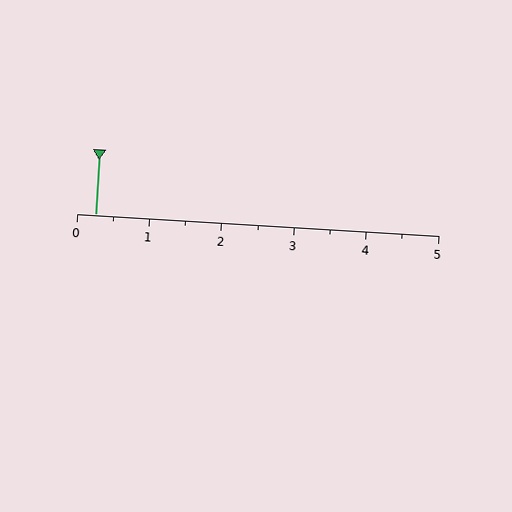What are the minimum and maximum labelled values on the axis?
The axis runs from 0 to 5.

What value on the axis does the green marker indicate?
The marker indicates approximately 0.2.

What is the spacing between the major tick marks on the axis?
The major ticks are spaced 1 apart.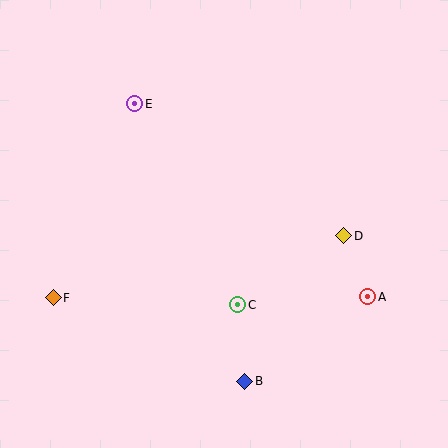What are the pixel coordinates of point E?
Point E is at (135, 104).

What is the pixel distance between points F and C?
The distance between F and C is 185 pixels.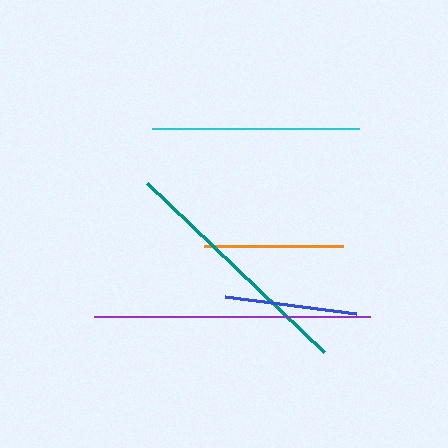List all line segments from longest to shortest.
From longest to shortest: purple, teal, cyan, orange, blue.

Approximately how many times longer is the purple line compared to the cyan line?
The purple line is approximately 1.3 times the length of the cyan line.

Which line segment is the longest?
The purple line is the longest at approximately 277 pixels.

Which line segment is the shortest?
The blue line is the shortest at approximately 132 pixels.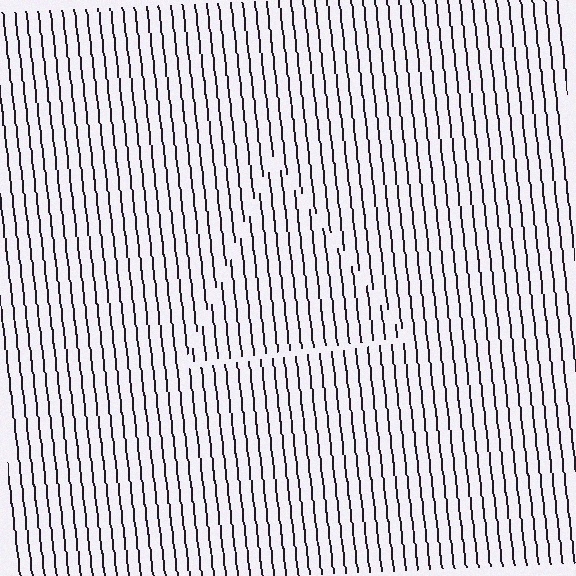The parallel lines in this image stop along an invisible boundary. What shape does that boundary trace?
An illusory triangle. The interior of the shape contains the same grating, shifted by half a period — the contour is defined by the phase discontinuity where line-ends from the inner and outer gratings abut.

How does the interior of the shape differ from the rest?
The interior of the shape contains the same grating, shifted by half a period — the contour is defined by the phase discontinuity where line-ends from the inner and outer gratings abut.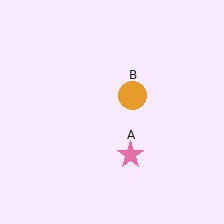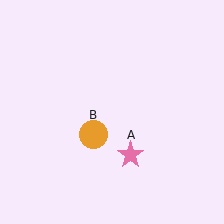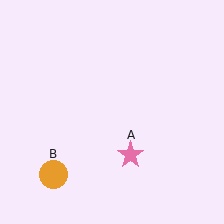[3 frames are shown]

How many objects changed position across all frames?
1 object changed position: orange circle (object B).